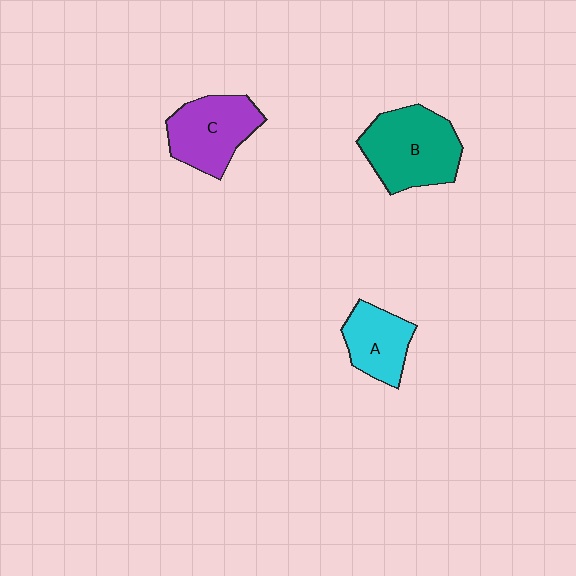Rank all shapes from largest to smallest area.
From largest to smallest: B (teal), C (purple), A (cyan).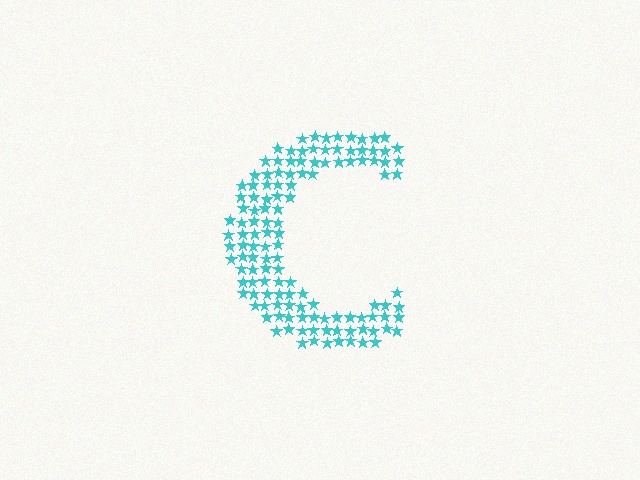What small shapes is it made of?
It is made of small stars.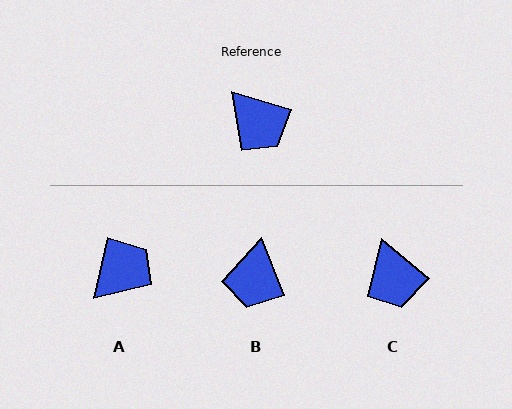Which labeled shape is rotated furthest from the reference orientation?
A, about 93 degrees away.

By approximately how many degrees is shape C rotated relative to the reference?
Approximately 23 degrees clockwise.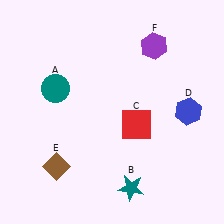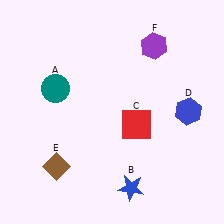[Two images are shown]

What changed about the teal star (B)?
In Image 1, B is teal. In Image 2, it changed to blue.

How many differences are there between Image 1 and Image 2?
There is 1 difference between the two images.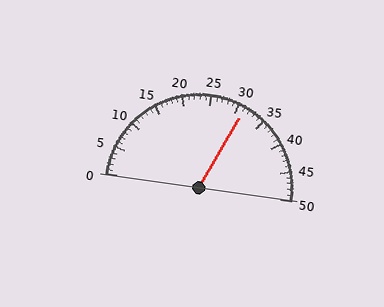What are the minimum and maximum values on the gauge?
The gauge ranges from 0 to 50.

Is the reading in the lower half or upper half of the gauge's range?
The reading is in the upper half of the range (0 to 50).